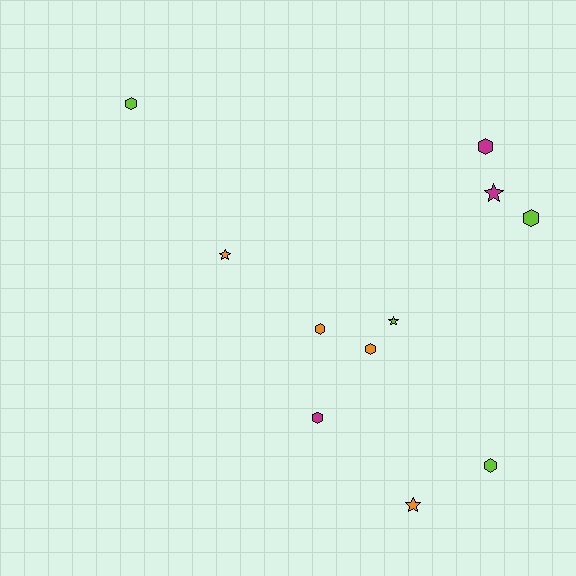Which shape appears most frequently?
Hexagon, with 7 objects.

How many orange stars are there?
There are 2 orange stars.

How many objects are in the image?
There are 11 objects.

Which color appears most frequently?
Lime, with 4 objects.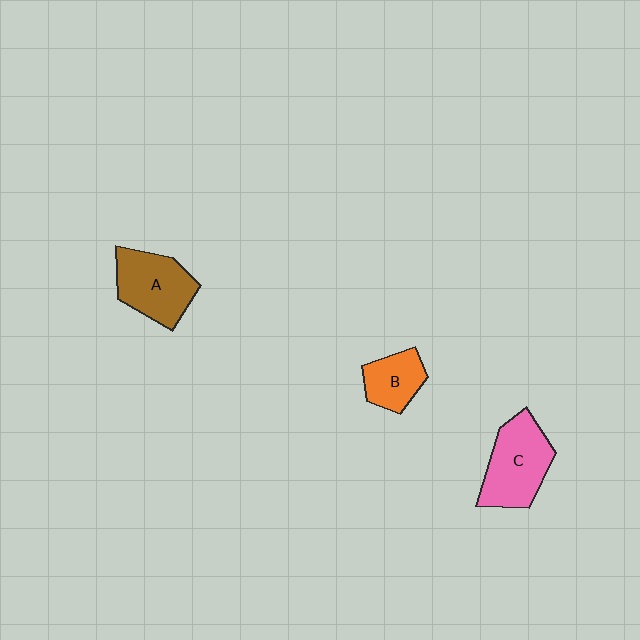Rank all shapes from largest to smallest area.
From largest to smallest: C (pink), A (brown), B (orange).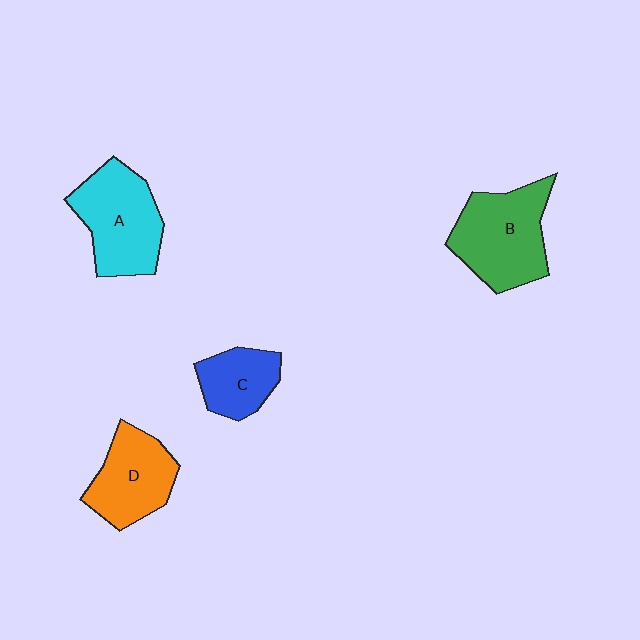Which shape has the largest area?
Shape B (green).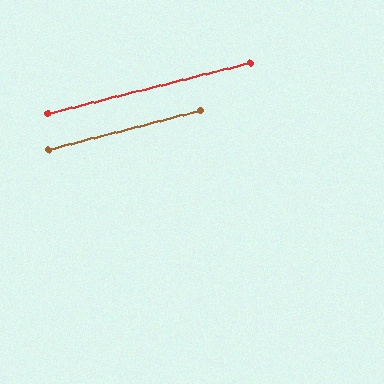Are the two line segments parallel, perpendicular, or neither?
Parallel — their directions differ by only 0.6°.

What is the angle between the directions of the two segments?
Approximately 1 degree.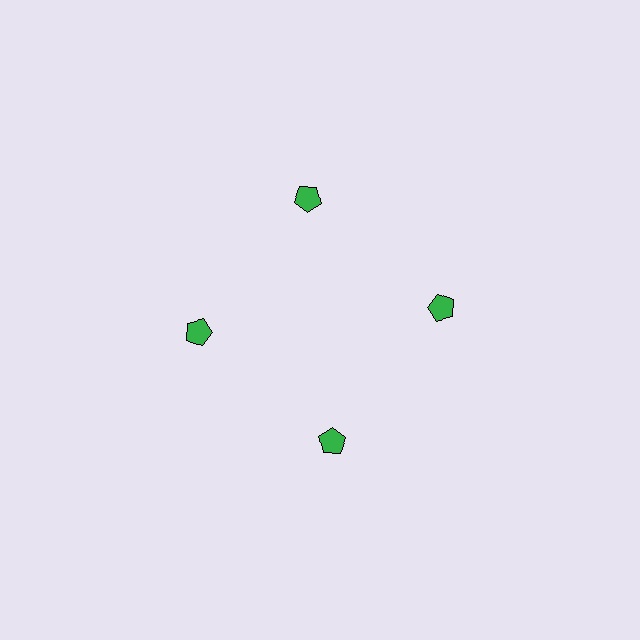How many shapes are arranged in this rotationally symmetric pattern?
There are 4 shapes, arranged in 4 groups of 1.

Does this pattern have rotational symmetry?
Yes, this pattern has 4-fold rotational symmetry. It looks the same after rotating 90 degrees around the center.